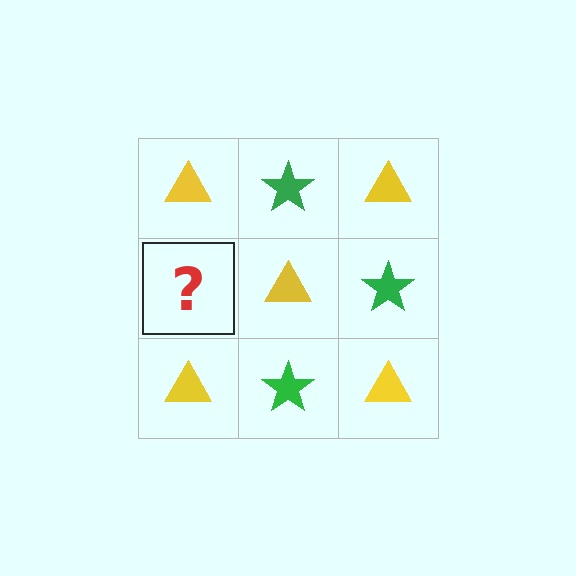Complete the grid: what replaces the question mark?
The question mark should be replaced with a green star.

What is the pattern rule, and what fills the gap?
The rule is that it alternates yellow triangle and green star in a checkerboard pattern. The gap should be filled with a green star.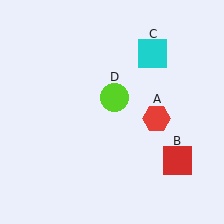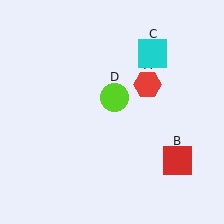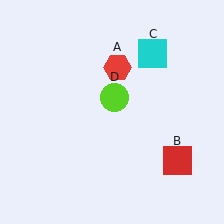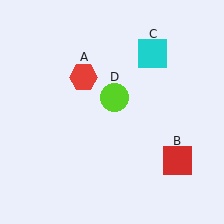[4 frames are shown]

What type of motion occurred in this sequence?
The red hexagon (object A) rotated counterclockwise around the center of the scene.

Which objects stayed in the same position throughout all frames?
Red square (object B) and cyan square (object C) and lime circle (object D) remained stationary.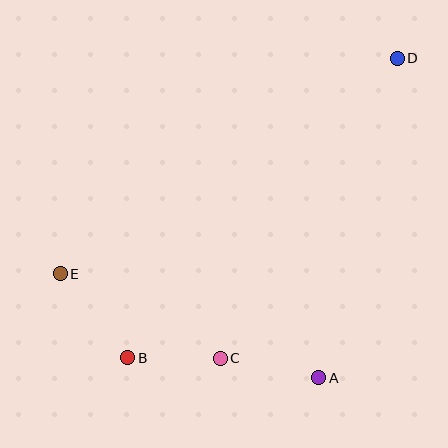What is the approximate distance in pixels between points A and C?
The distance between A and C is approximately 100 pixels.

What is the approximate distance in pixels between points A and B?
The distance between A and B is approximately 192 pixels.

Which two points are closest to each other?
Points B and C are closest to each other.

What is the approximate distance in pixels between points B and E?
The distance between B and E is approximately 108 pixels.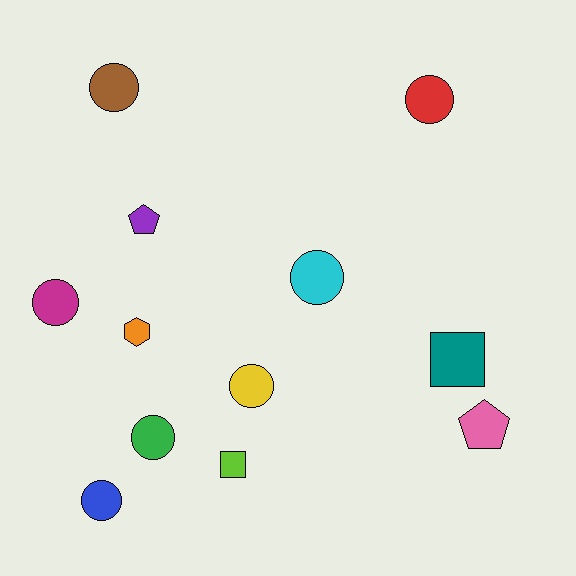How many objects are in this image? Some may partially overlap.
There are 12 objects.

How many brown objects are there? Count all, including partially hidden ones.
There is 1 brown object.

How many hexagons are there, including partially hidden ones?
There is 1 hexagon.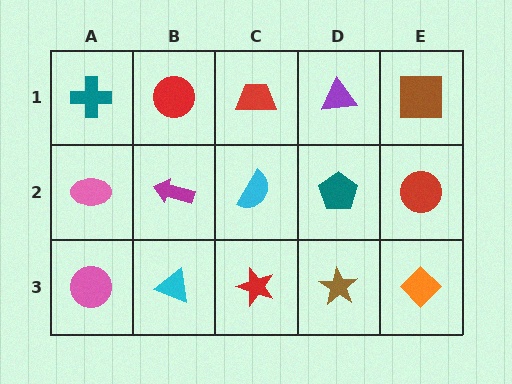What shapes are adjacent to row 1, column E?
A red circle (row 2, column E), a purple triangle (row 1, column D).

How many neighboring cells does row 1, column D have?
3.